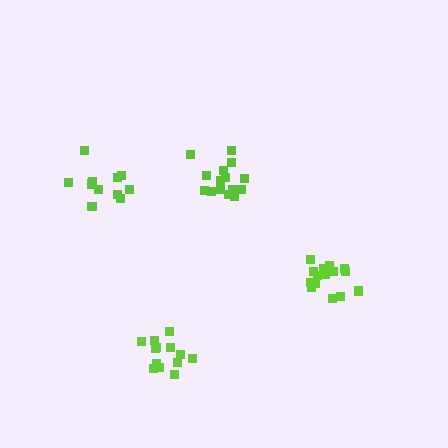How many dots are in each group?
Group 1: 15 dots, Group 2: 15 dots, Group 3: 11 dots, Group 4: 13 dots (54 total).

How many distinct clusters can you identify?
There are 4 distinct clusters.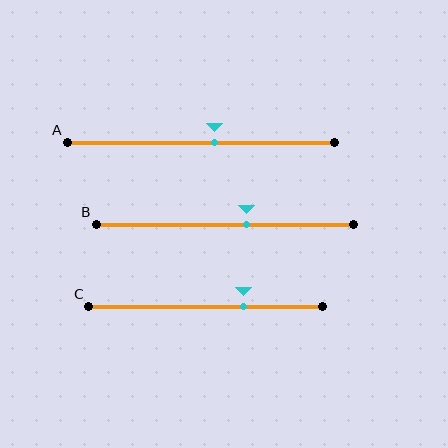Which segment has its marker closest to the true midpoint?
Segment A has its marker closest to the true midpoint.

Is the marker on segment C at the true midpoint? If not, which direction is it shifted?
No, the marker on segment C is shifted to the right by about 16% of the segment length.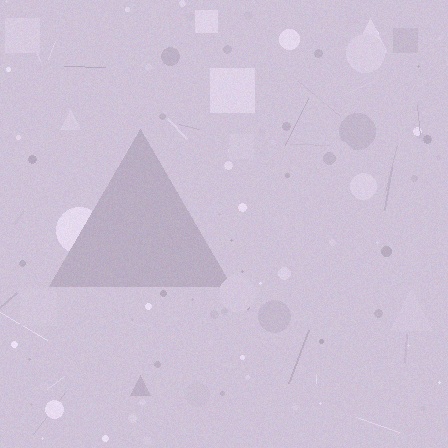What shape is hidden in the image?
A triangle is hidden in the image.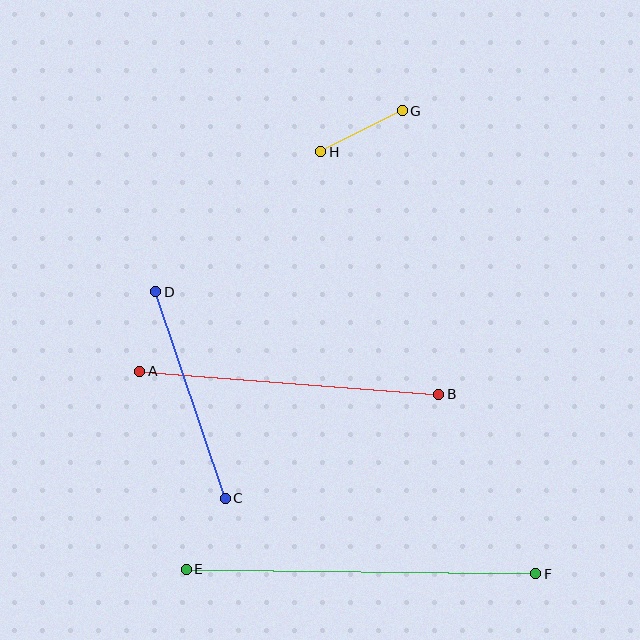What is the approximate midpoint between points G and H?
The midpoint is at approximately (362, 131) pixels.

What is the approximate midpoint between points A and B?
The midpoint is at approximately (289, 383) pixels.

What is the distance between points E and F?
The distance is approximately 349 pixels.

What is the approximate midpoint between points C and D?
The midpoint is at approximately (191, 395) pixels.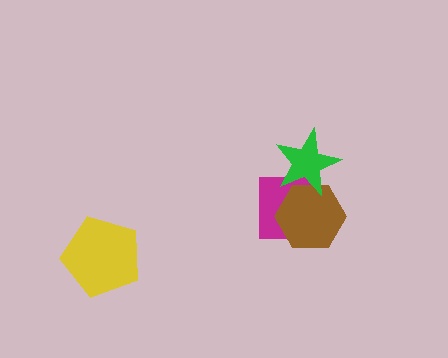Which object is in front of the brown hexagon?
The green star is in front of the brown hexagon.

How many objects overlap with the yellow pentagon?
0 objects overlap with the yellow pentagon.